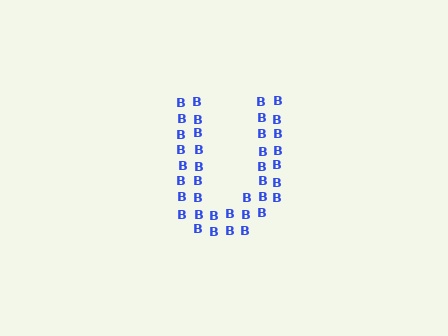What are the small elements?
The small elements are letter B's.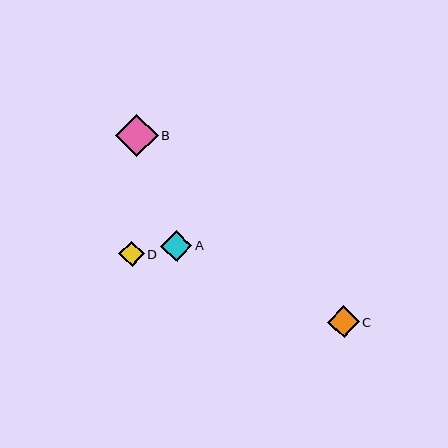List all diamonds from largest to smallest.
From largest to smallest: B, C, A, D.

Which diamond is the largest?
Diamond B is the largest with a size of approximately 43 pixels.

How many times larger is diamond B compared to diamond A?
Diamond B is approximately 1.4 times the size of diamond A.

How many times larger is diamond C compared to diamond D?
Diamond C is approximately 1.2 times the size of diamond D.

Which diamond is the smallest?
Diamond D is the smallest with a size of approximately 26 pixels.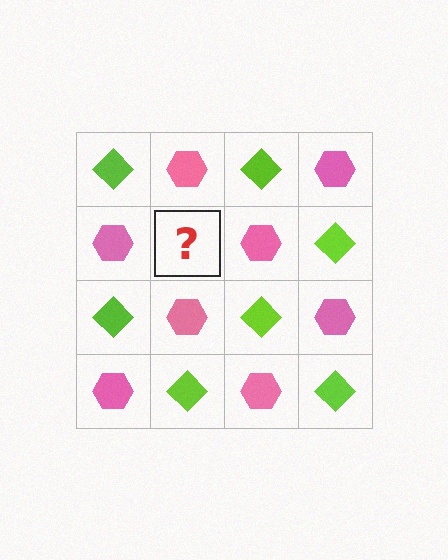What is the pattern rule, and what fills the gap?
The rule is that it alternates lime diamond and pink hexagon in a checkerboard pattern. The gap should be filled with a lime diamond.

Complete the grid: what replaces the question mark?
The question mark should be replaced with a lime diamond.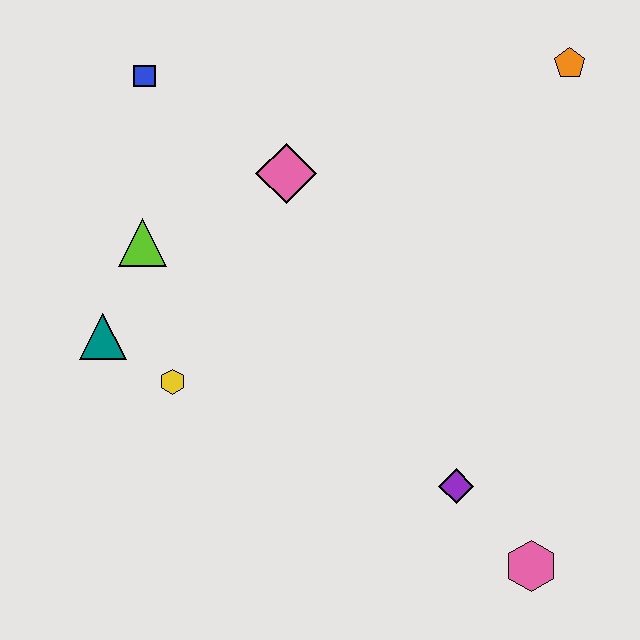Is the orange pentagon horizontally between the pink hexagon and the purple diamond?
No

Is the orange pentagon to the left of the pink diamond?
No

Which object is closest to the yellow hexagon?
The teal triangle is closest to the yellow hexagon.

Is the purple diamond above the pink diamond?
No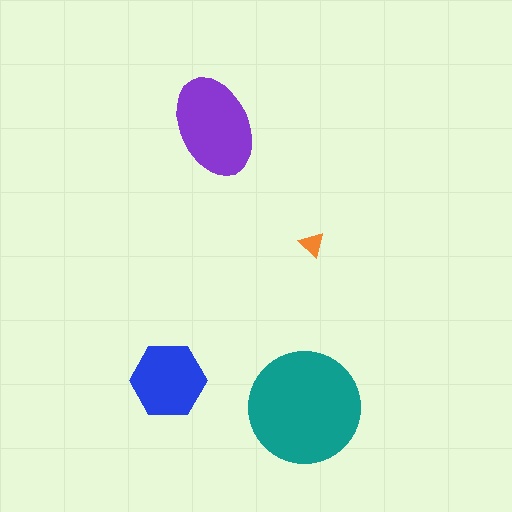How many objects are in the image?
There are 4 objects in the image.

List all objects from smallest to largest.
The orange triangle, the blue hexagon, the purple ellipse, the teal circle.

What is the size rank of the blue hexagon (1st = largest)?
3rd.